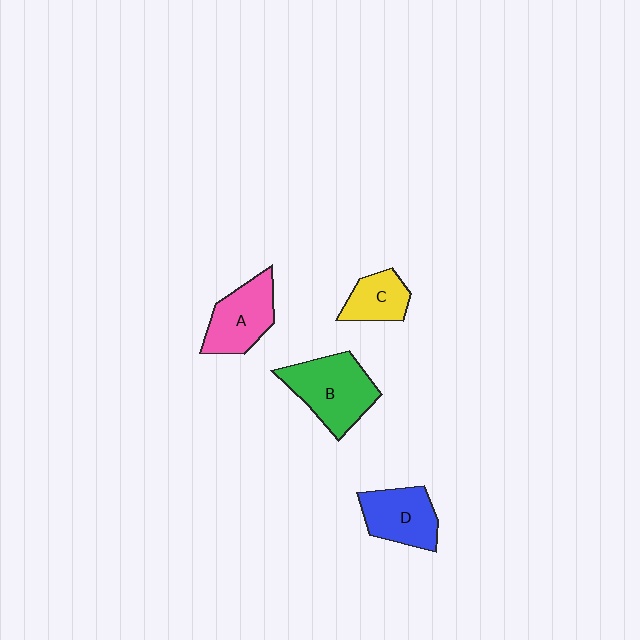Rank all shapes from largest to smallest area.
From largest to smallest: B (green), A (pink), D (blue), C (yellow).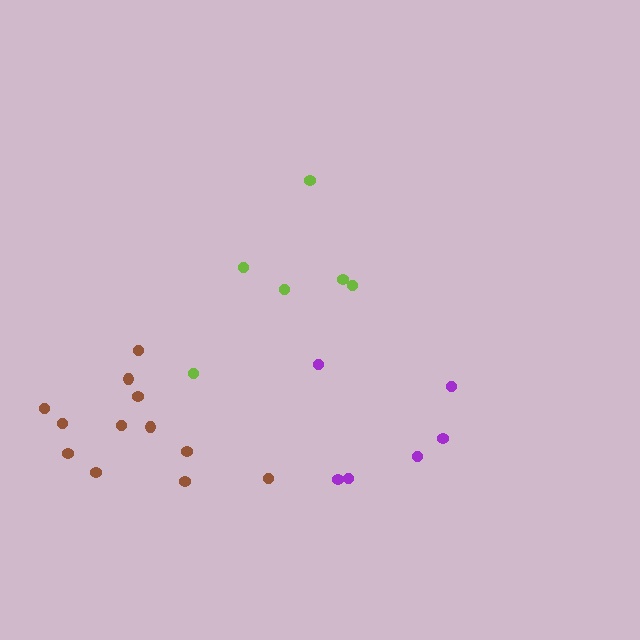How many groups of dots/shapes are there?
There are 3 groups.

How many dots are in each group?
Group 1: 6 dots, Group 2: 12 dots, Group 3: 6 dots (24 total).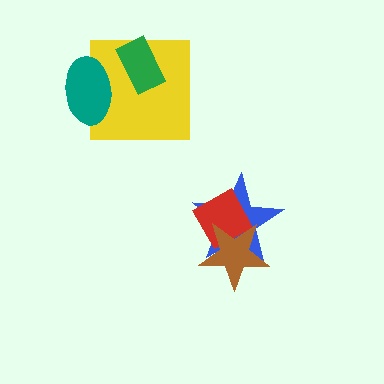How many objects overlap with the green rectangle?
1 object overlaps with the green rectangle.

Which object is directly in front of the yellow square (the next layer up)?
The green rectangle is directly in front of the yellow square.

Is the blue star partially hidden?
Yes, it is partially covered by another shape.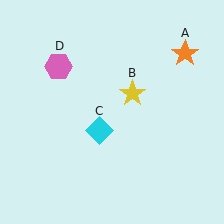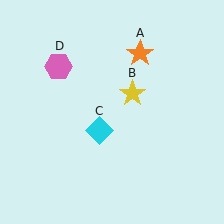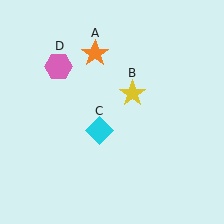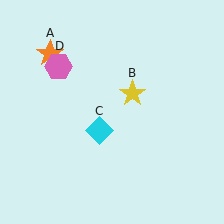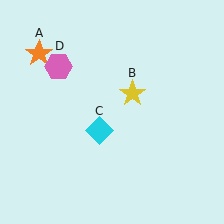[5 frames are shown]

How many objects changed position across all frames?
1 object changed position: orange star (object A).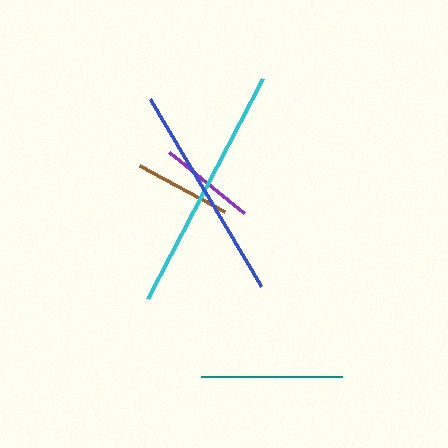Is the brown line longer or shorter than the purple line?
The purple line is longer than the brown line.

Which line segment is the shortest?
The brown line is the shortest at approximately 97 pixels.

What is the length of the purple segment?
The purple segment is approximately 97 pixels long.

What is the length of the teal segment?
The teal segment is approximately 141 pixels long.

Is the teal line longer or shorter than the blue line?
The blue line is longer than the teal line.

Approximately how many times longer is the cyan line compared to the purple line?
The cyan line is approximately 2.6 times the length of the purple line.